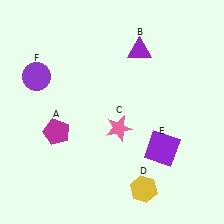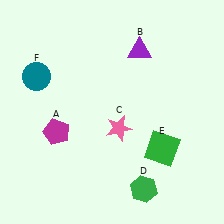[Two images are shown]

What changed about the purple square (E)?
In Image 1, E is purple. In Image 2, it changed to green.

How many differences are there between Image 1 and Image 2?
There are 3 differences between the two images.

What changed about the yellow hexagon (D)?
In Image 1, D is yellow. In Image 2, it changed to green.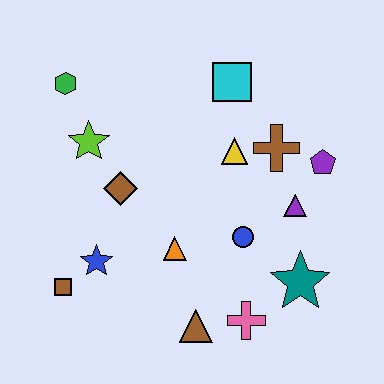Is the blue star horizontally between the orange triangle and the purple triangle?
No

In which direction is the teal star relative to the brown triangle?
The teal star is to the right of the brown triangle.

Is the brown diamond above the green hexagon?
No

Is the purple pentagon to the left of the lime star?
No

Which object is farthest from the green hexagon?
The teal star is farthest from the green hexagon.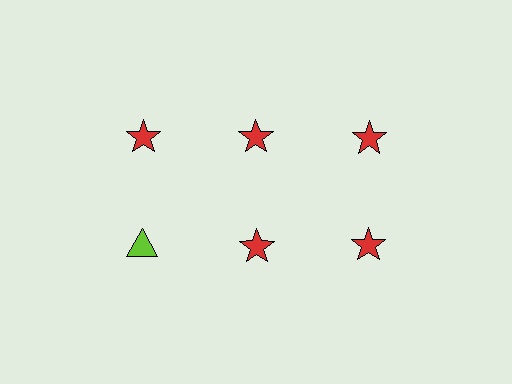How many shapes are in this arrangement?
There are 6 shapes arranged in a grid pattern.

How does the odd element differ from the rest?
It differs in both color (lime instead of red) and shape (triangle instead of star).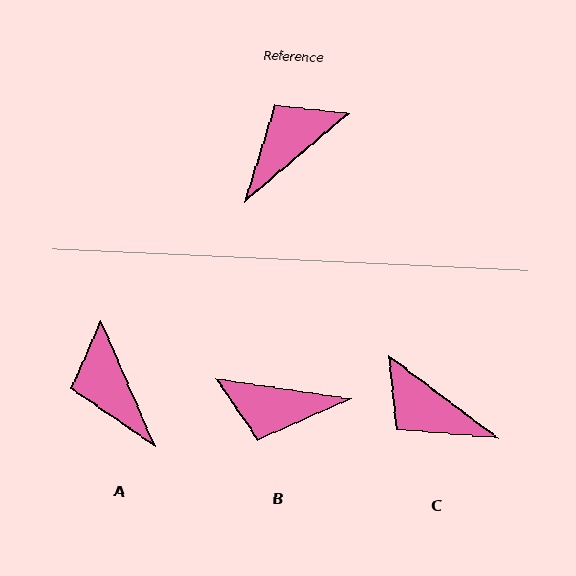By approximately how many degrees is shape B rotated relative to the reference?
Approximately 131 degrees counter-clockwise.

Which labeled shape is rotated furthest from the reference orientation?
B, about 131 degrees away.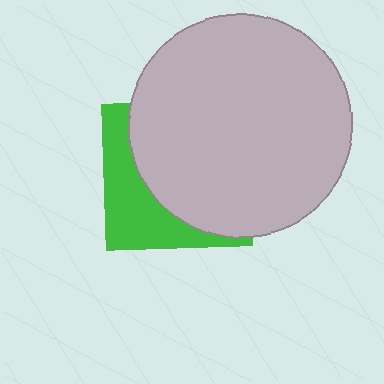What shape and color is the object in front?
The object in front is a light gray circle.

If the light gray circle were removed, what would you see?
You would see the complete green square.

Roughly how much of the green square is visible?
A small part of it is visible (roughly 35%).